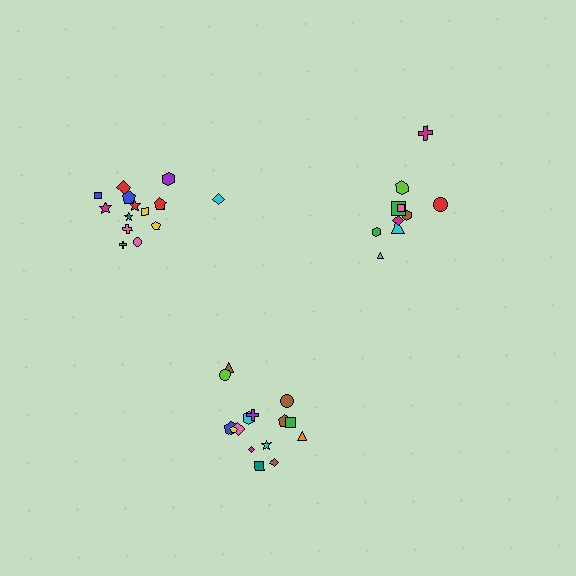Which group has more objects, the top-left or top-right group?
The top-left group.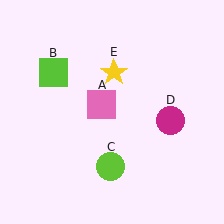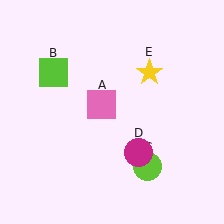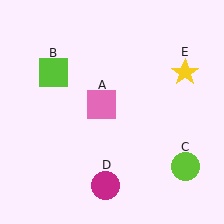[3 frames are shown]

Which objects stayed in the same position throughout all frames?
Pink square (object A) and lime square (object B) remained stationary.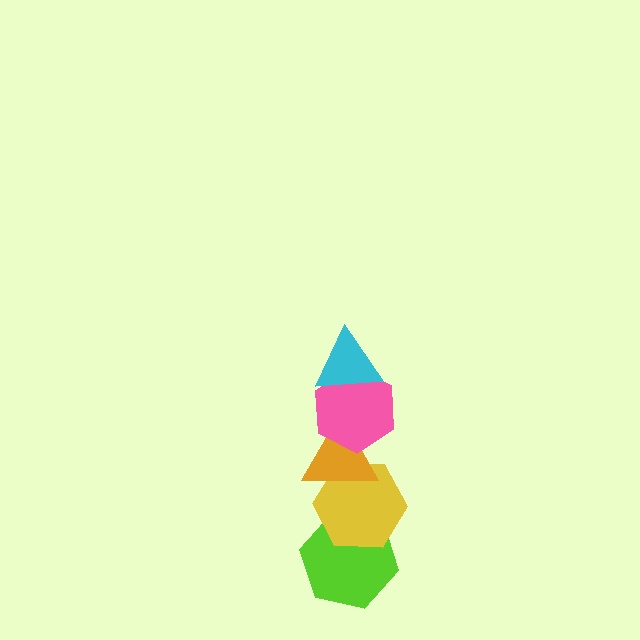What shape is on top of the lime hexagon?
The yellow hexagon is on top of the lime hexagon.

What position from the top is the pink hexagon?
The pink hexagon is 2nd from the top.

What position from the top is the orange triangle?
The orange triangle is 3rd from the top.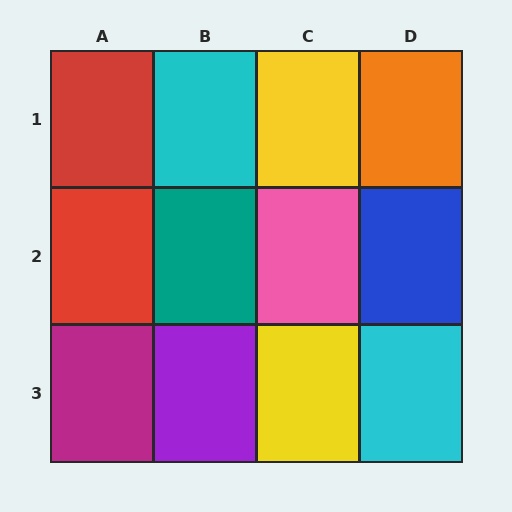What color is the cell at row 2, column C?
Pink.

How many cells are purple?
1 cell is purple.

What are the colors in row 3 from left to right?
Magenta, purple, yellow, cyan.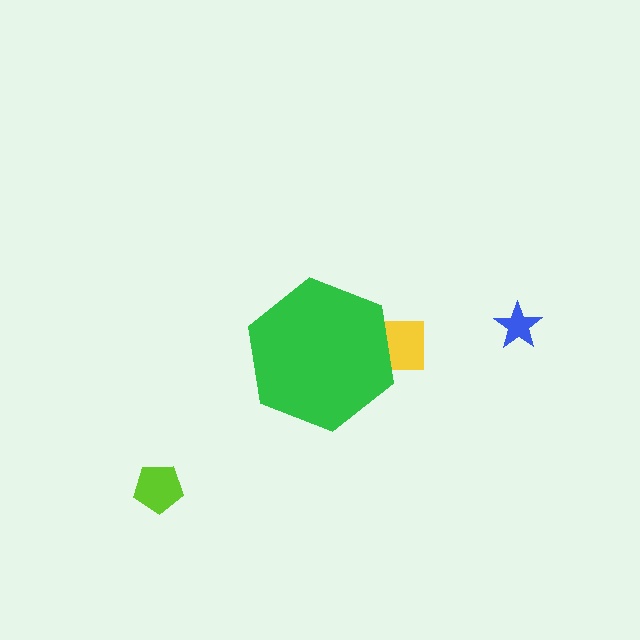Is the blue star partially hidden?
No, the blue star is fully visible.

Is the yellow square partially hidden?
Yes, the yellow square is partially hidden behind the green hexagon.